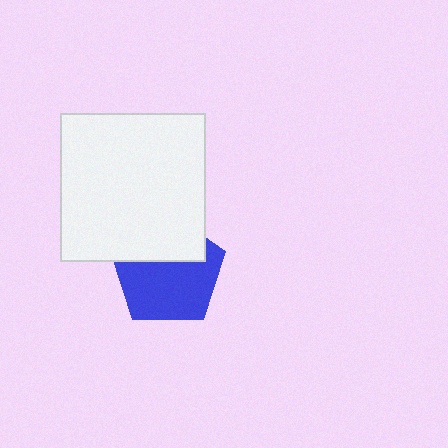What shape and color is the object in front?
The object in front is a white rectangle.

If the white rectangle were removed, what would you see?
You would see the complete blue pentagon.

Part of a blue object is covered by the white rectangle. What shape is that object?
It is a pentagon.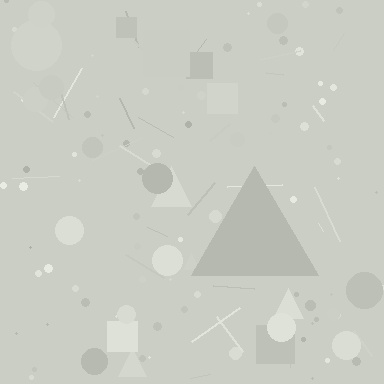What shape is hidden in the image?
A triangle is hidden in the image.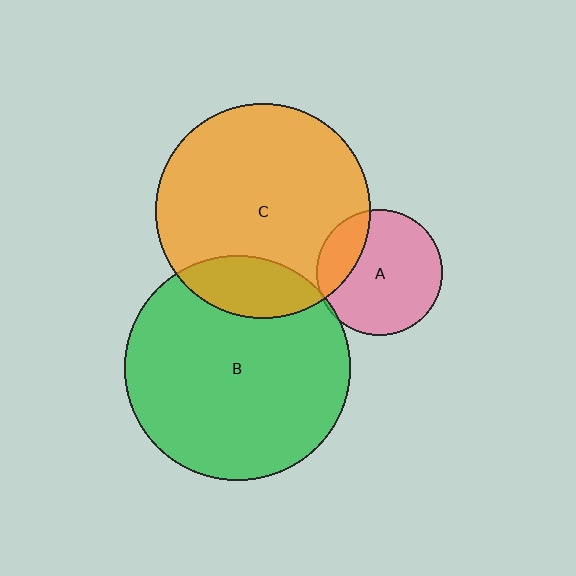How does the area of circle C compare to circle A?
Approximately 2.9 times.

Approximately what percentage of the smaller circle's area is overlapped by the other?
Approximately 20%.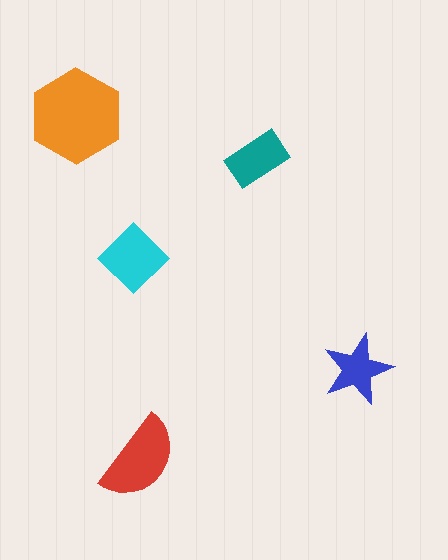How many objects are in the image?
There are 5 objects in the image.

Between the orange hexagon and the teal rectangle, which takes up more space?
The orange hexagon.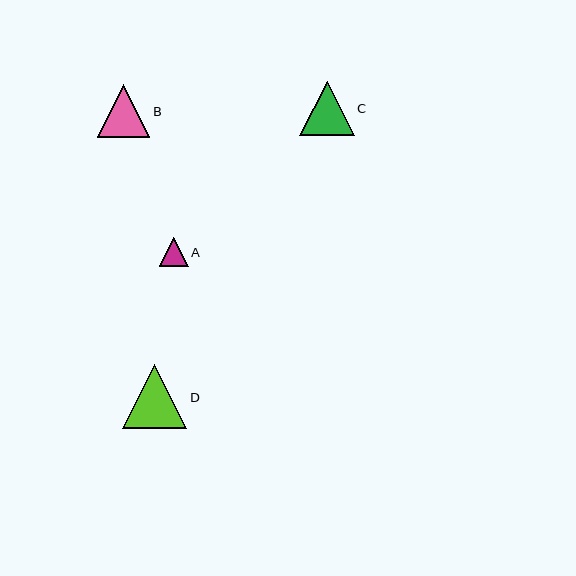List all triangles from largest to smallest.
From largest to smallest: D, C, B, A.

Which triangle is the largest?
Triangle D is the largest with a size of approximately 64 pixels.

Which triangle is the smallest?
Triangle A is the smallest with a size of approximately 29 pixels.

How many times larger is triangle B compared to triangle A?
Triangle B is approximately 1.8 times the size of triangle A.